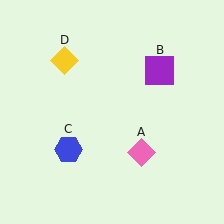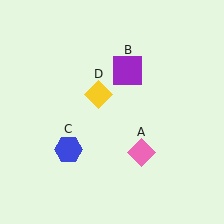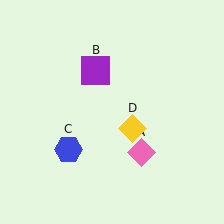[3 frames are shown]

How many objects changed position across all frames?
2 objects changed position: purple square (object B), yellow diamond (object D).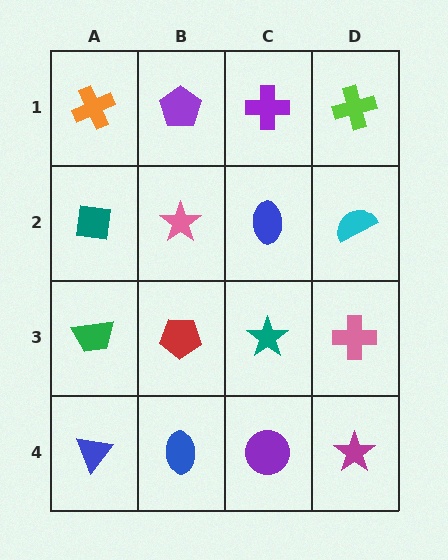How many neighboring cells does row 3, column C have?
4.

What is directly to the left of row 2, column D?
A blue ellipse.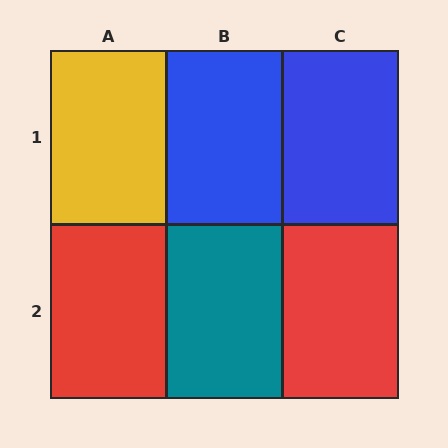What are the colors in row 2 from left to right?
Red, teal, red.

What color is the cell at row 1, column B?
Blue.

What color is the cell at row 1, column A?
Yellow.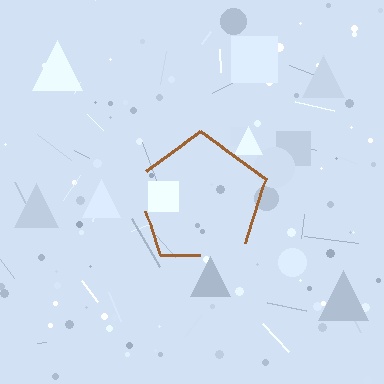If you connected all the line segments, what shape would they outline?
They would outline a pentagon.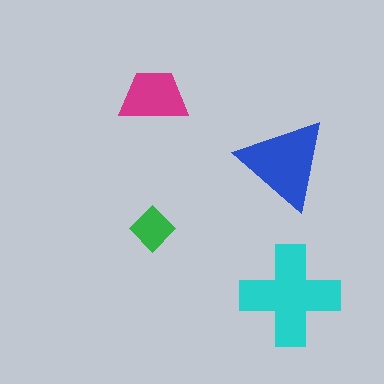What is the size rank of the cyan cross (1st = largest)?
1st.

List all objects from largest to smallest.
The cyan cross, the blue triangle, the magenta trapezoid, the green diamond.